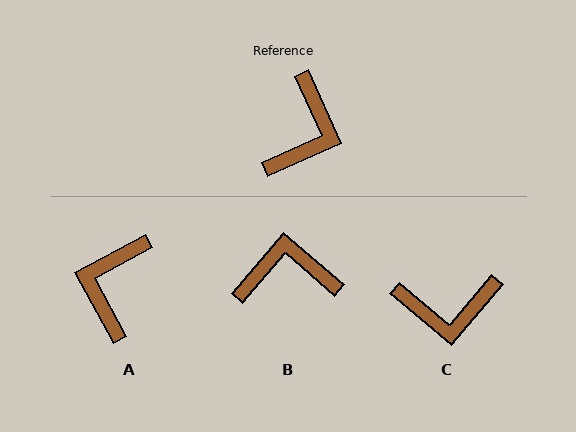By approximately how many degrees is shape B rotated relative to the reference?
Approximately 115 degrees counter-clockwise.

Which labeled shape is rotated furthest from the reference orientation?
A, about 176 degrees away.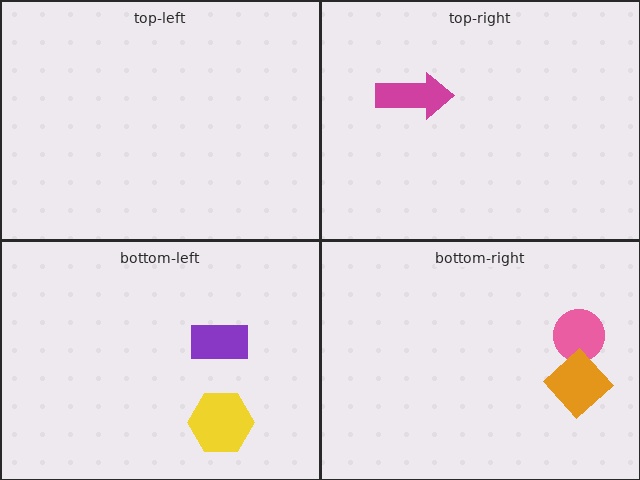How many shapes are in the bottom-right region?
2.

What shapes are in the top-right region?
The magenta arrow.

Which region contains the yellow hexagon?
The bottom-left region.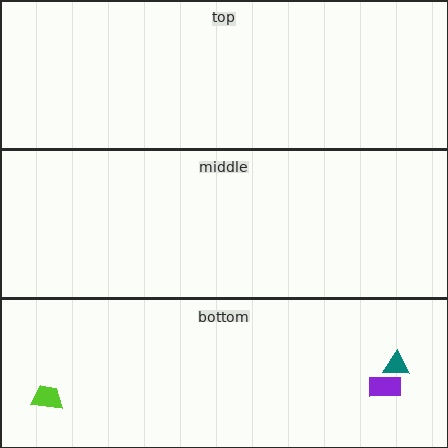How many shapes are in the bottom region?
3.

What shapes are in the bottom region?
The purple rectangle, the teal triangle, the lime trapezoid.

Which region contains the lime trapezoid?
The bottom region.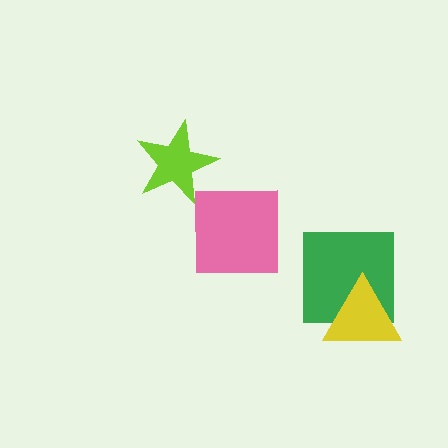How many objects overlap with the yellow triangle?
1 object overlaps with the yellow triangle.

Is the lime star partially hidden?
No, no other shape covers it.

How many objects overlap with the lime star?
0 objects overlap with the lime star.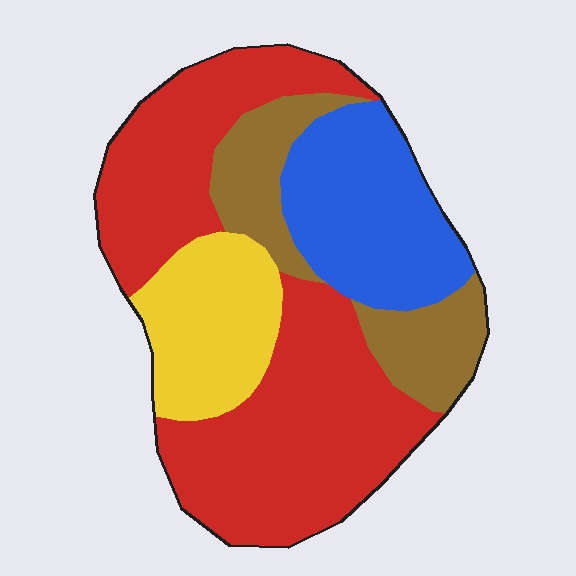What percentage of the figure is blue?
Blue covers about 20% of the figure.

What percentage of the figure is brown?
Brown covers about 15% of the figure.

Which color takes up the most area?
Red, at roughly 50%.